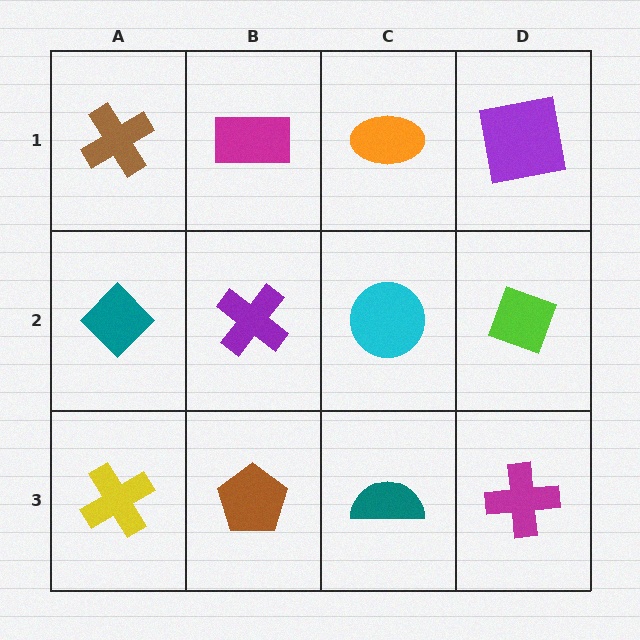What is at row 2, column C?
A cyan circle.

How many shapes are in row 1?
4 shapes.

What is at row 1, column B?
A magenta rectangle.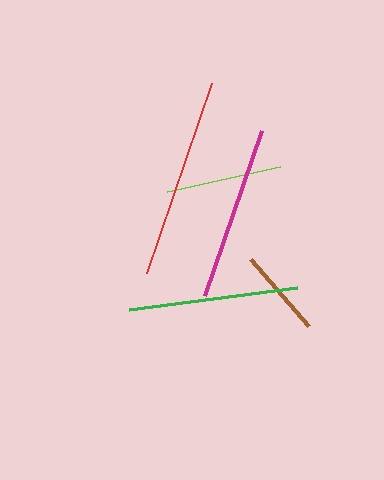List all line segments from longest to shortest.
From longest to shortest: red, magenta, green, lime, brown.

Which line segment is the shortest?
The brown line is the shortest at approximately 89 pixels.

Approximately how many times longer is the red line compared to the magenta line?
The red line is approximately 1.2 times the length of the magenta line.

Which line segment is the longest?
The red line is the longest at approximately 201 pixels.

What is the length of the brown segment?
The brown segment is approximately 89 pixels long.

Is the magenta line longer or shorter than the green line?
The magenta line is longer than the green line.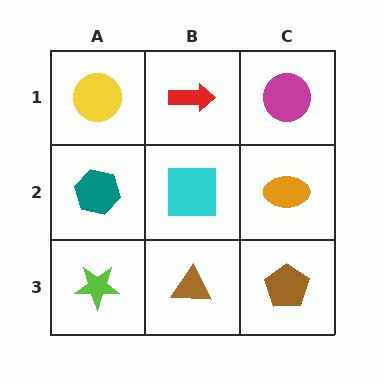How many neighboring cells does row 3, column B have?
3.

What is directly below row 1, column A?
A teal hexagon.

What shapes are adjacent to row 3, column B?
A cyan square (row 2, column B), a lime star (row 3, column A), a brown pentagon (row 3, column C).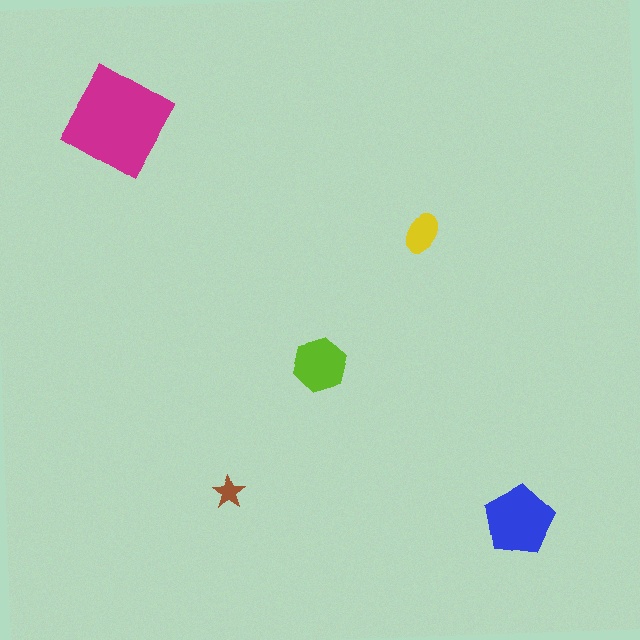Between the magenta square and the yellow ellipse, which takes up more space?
The magenta square.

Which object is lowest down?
The blue pentagon is bottommost.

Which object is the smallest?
The brown star.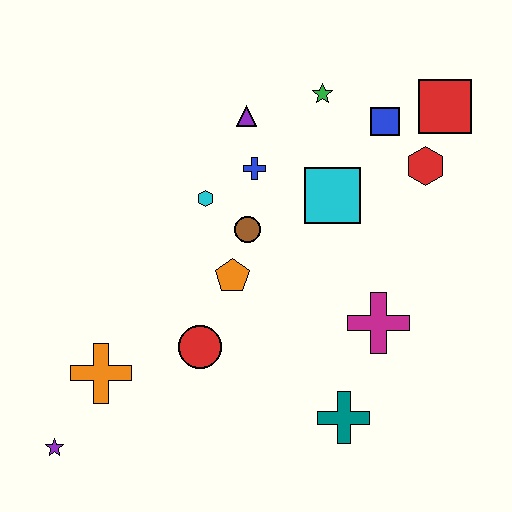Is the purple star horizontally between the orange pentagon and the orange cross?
No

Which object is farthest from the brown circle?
The purple star is farthest from the brown circle.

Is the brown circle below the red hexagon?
Yes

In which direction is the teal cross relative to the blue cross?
The teal cross is below the blue cross.